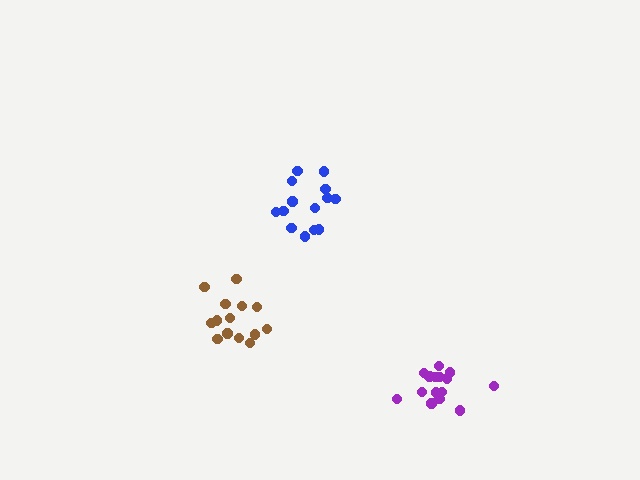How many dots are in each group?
Group 1: 14 dots, Group 2: 15 dots, Group 3: 14 dots (43 total).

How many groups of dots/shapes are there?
There are 3 groups.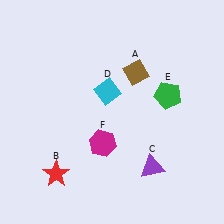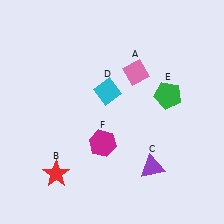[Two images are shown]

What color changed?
The diamond (A) changed from brown in Image 1 to pink in Image 2.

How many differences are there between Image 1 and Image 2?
There is 1 difference between the two images.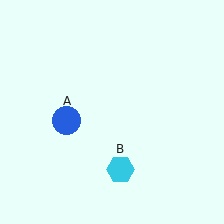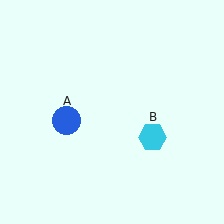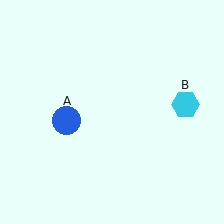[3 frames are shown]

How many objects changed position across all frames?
1 object changed position: cyan hexagon (object B).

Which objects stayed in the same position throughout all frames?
Blue circle (object A) remained stationary.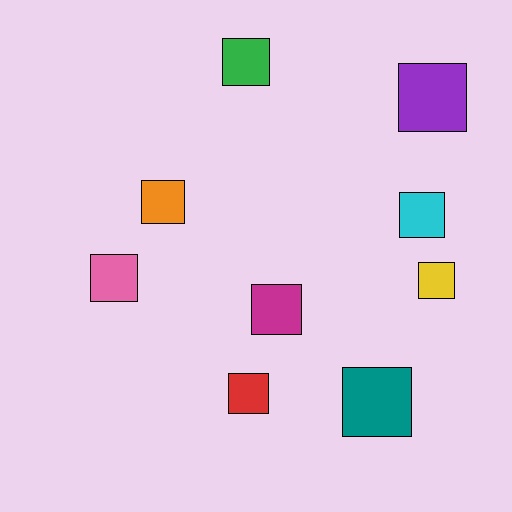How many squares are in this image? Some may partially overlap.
There are 9 squares.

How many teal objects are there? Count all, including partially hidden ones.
There is 1 teal object.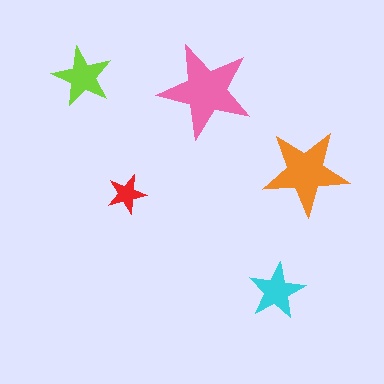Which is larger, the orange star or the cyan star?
The orange one.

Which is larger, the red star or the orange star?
The orange one.